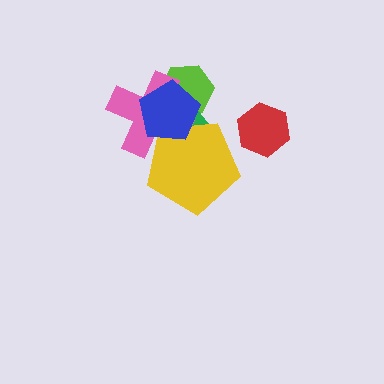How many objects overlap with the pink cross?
4 objects overlap with the pink cross.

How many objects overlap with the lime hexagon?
3 objects overlap with the lime hexagon.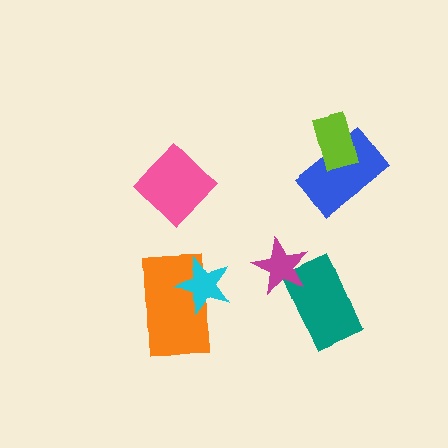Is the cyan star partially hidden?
No, no other shape covers it.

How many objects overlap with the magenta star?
1 object overlaps with the magenta star.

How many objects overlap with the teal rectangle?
1 object overlaps with the teal rectangle.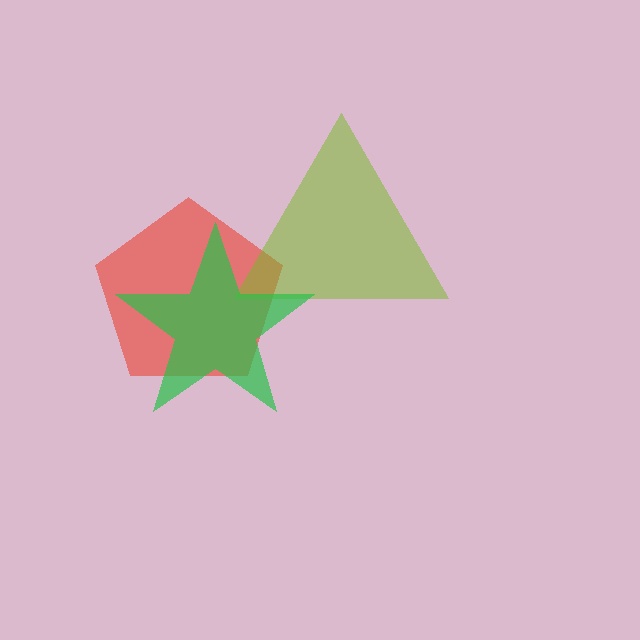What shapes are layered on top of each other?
The layered shapes are: a red pentagon, a lime triangle, a green star.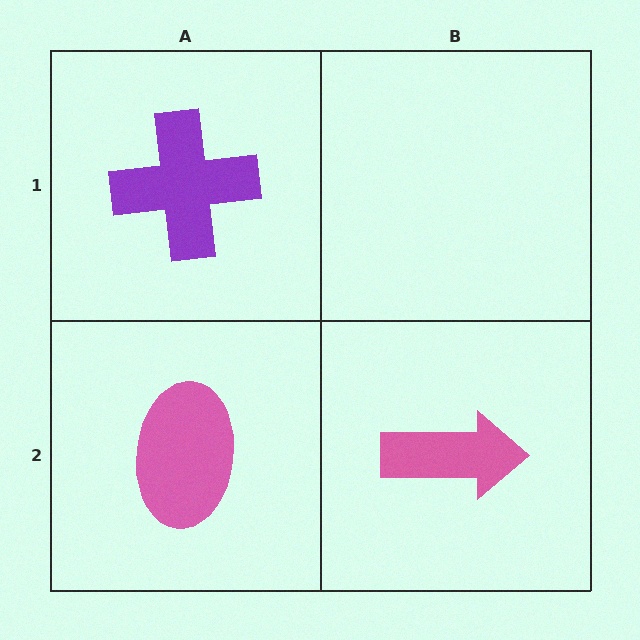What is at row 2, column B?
A pink arrow.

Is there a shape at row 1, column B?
No, that cell is empty.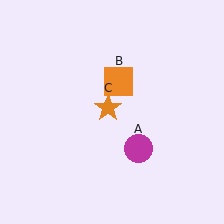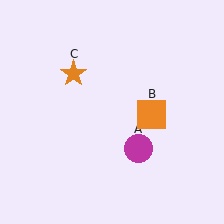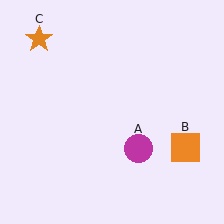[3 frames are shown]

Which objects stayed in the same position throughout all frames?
Magenta circle (object A) remained stationary.